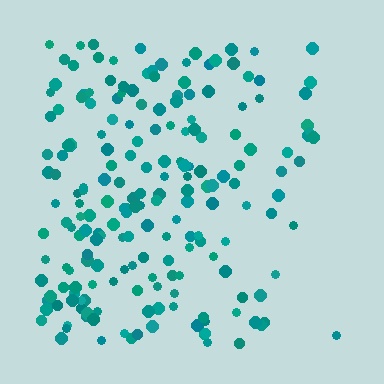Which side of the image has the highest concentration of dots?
The left.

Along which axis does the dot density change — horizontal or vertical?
Horizontal.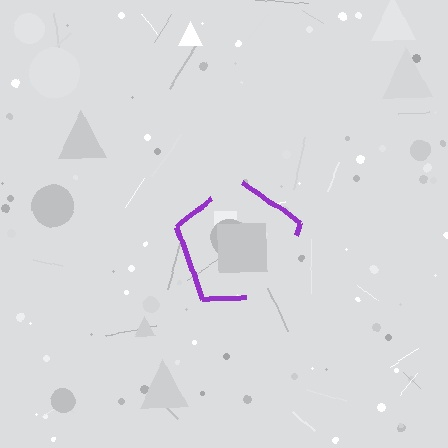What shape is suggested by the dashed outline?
The dashed outline suggests a pentagon.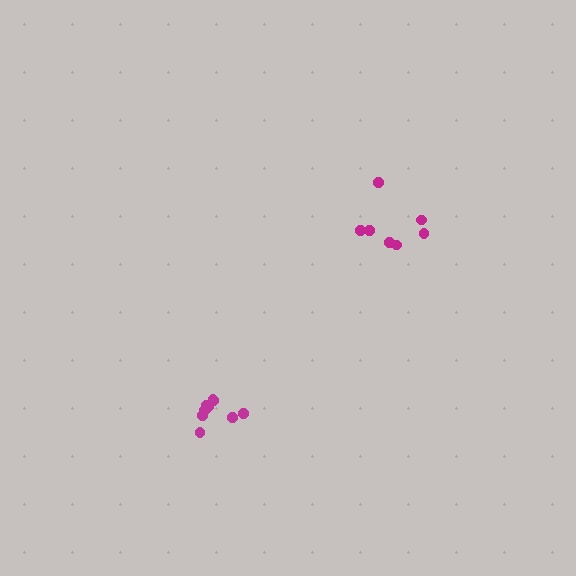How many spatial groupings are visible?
There are 2 spatial groupings.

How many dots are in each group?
Group 1: 9 dots, Group 2: 7 dots (16 total).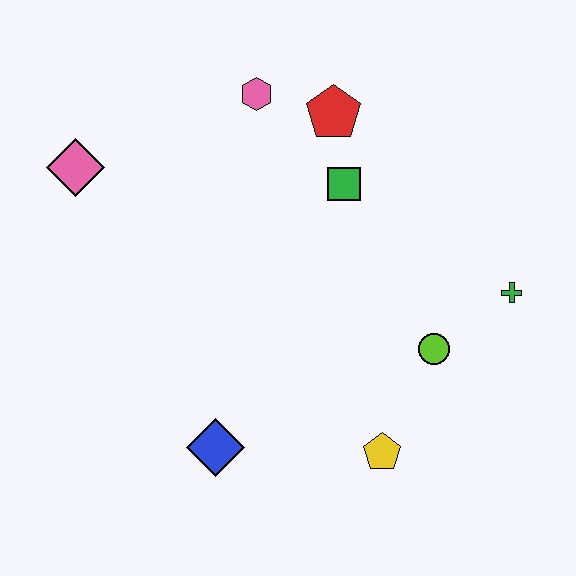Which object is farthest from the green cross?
The pink diamond is farthest from the green cross.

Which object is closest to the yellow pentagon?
The lime circle is closest to the yellow pentagon.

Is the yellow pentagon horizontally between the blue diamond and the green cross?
Yes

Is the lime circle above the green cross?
No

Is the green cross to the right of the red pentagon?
Yes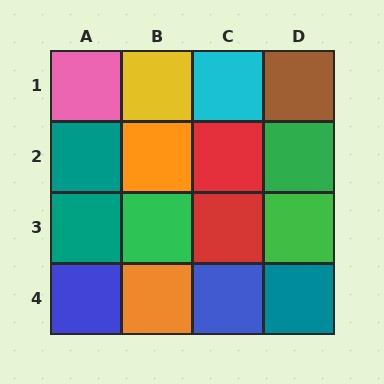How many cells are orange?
2 cells are orange.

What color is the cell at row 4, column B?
Orange.